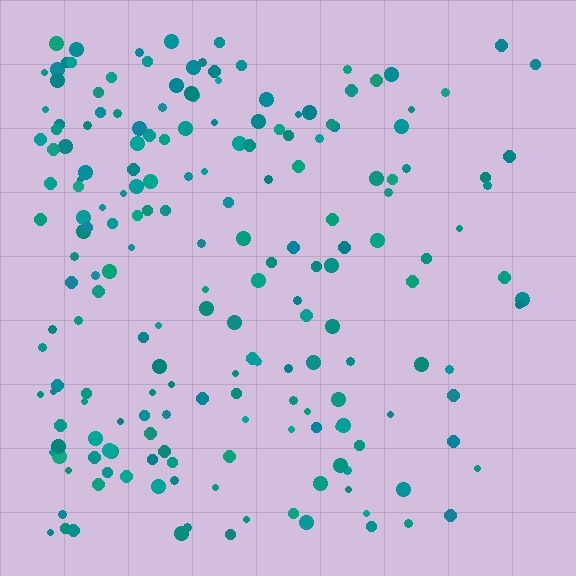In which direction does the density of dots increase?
From right to left, with the left side densest.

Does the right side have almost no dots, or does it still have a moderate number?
Still a moderate number, just noticeably fewer than the left.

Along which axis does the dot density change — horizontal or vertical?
Horizontal.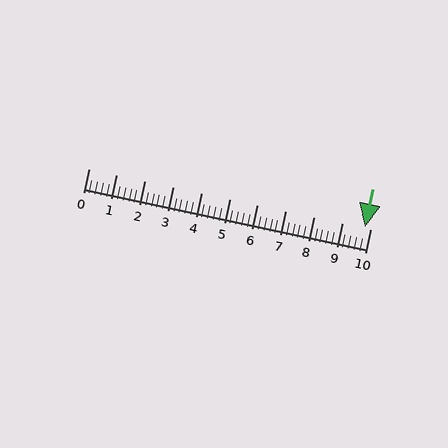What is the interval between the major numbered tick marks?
The major tick marks are spaced 1 units apart.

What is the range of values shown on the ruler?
The ruler shows values from 0 to 10.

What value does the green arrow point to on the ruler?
The green arrow points to approximately 9.8.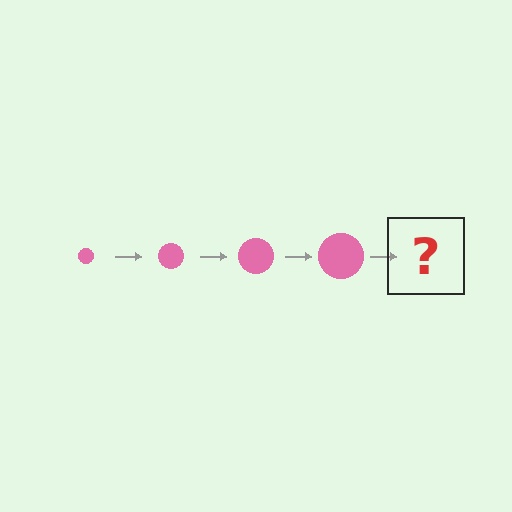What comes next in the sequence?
The next element should be a pink circle, larger than the previous one.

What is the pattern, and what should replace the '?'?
The pattern is that the circle gets progressively larger each step. The '?' should be a pink circle, larger than the previous one.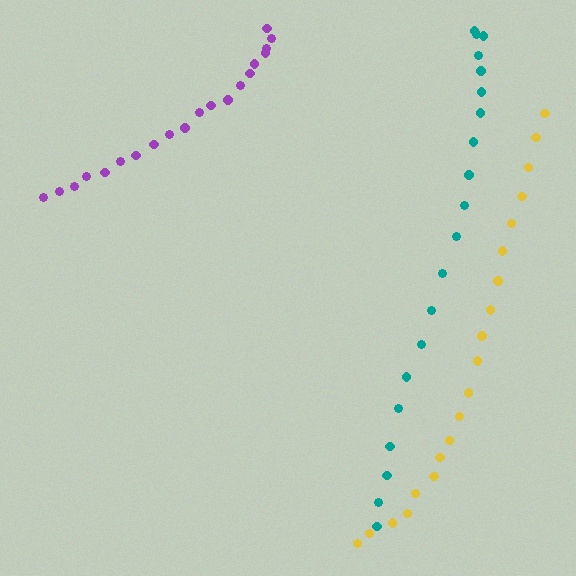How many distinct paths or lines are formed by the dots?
There are 3 distinct paths.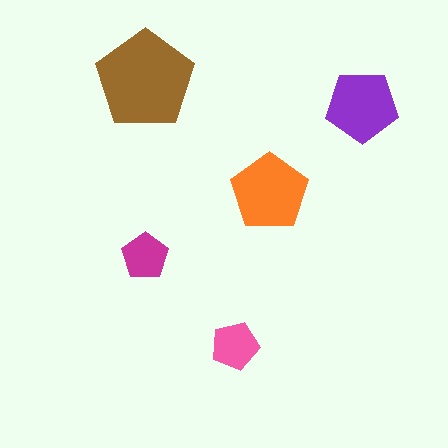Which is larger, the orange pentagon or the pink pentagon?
The orange one.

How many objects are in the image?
There are 5 objects in the image.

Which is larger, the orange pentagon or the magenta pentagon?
The orange one.